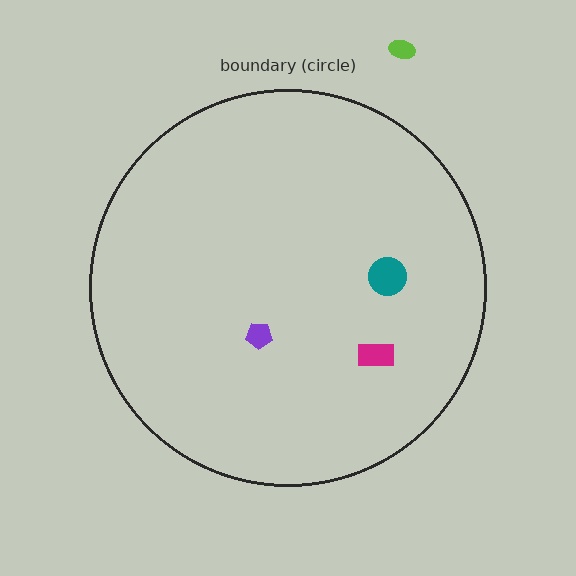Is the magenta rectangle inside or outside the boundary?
Inside.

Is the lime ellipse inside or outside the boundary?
Outside.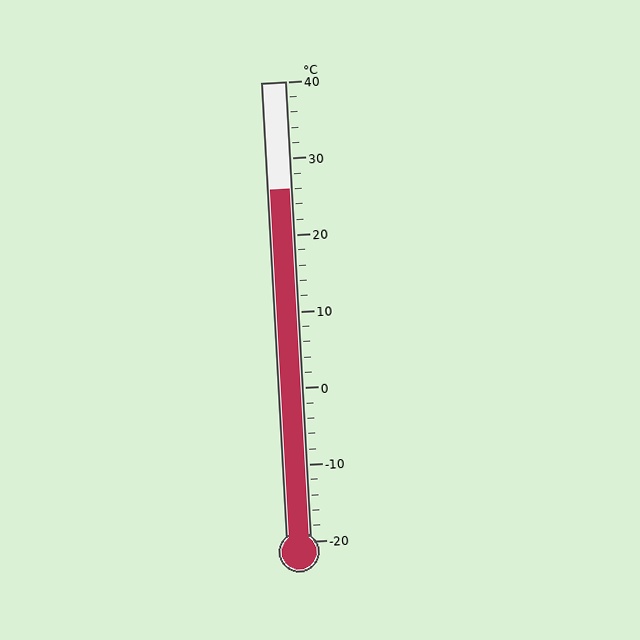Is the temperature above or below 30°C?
The temperature is below 30°C.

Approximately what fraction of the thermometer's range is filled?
The thermometer is filled to approximately 75% of its range.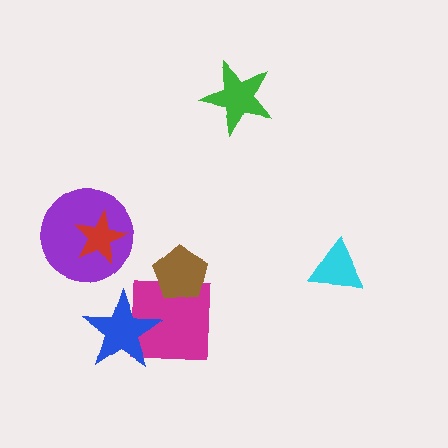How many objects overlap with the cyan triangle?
0 objects overlap with the cyan triangle.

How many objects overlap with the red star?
1 object overlaps with the red star.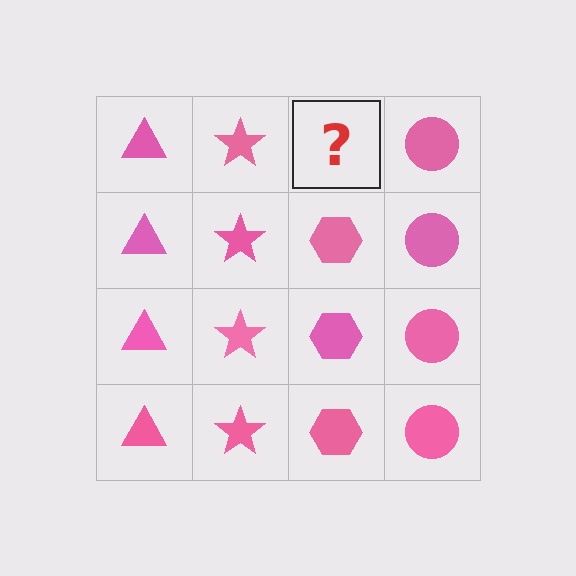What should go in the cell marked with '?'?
The missing cell should contain a pink hexagon.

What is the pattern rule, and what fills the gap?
The rule is that each column has a consistent shape. The gap should be filled with a pink hexagon.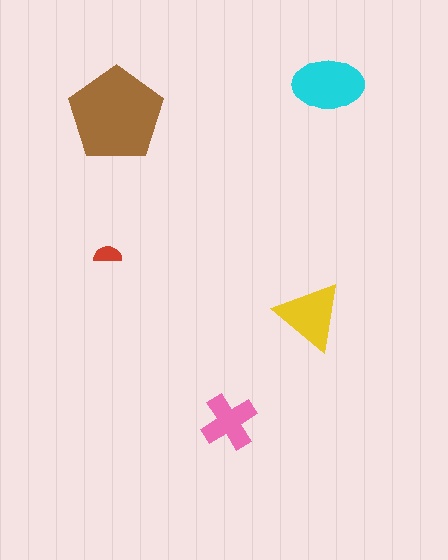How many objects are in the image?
There are 5 objects in the image.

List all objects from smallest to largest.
The red semicircle, the pink cross, the yellow triangle, the cyan ellipse, the brown pentagon.